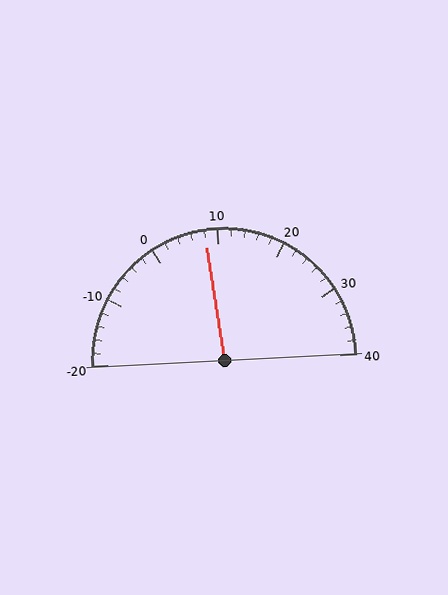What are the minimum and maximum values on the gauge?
The gauge ranges from -20 to 40.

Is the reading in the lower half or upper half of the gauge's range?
The reading is in the lower half of the range (-20 to 40).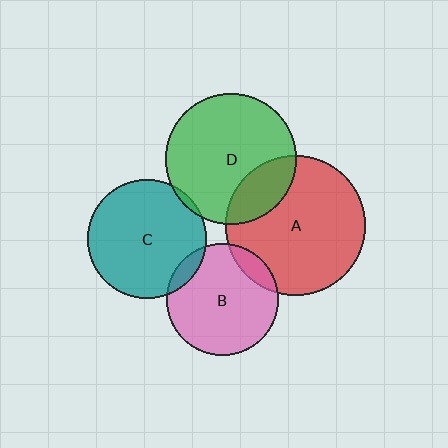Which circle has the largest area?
Circle A (red).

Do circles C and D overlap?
Yes.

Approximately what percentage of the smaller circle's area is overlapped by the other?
Approximately 5%.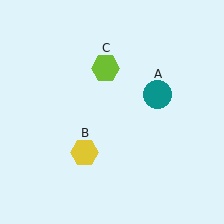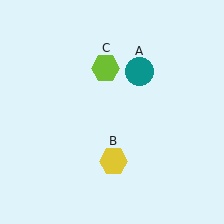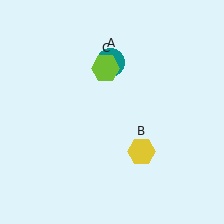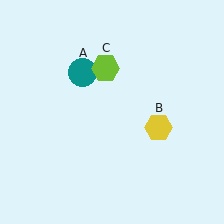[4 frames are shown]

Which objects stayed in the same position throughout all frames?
Lime hexagon (object C) remained stationary.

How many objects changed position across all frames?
2 objects changed position: teal circle (object A), yellow hexagon (object B).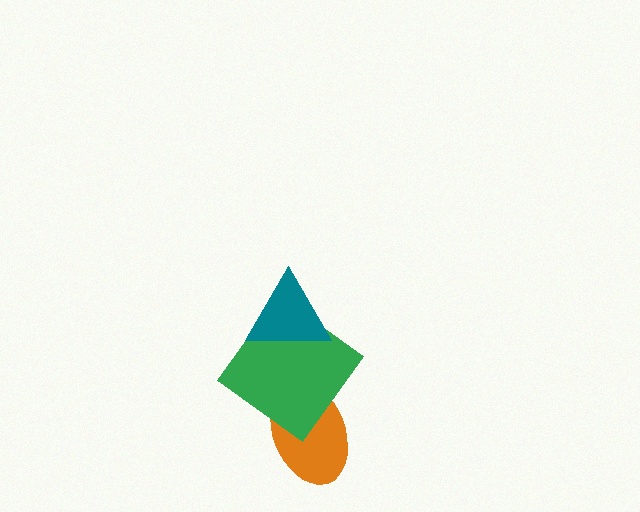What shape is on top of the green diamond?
The teal triangle is on top of the green diamond.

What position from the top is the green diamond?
The green diamond is 2nd from the top.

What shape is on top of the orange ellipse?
The green diamond is on top of the orange ellipse.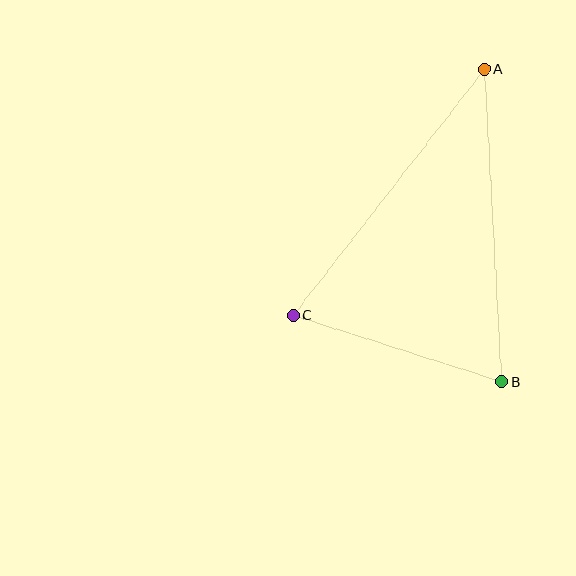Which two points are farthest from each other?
Points A and B are farthest from each other.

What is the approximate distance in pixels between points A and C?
The distance between A and C is approximately 312 pixels.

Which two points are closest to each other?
Points B and C are closest to each other.